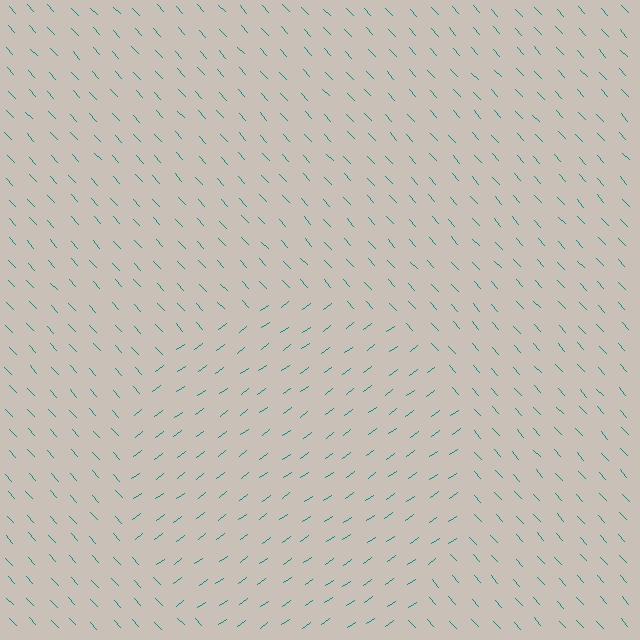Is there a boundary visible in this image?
Yes, there is a texture boundary formed by a change in line orientation.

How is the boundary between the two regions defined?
The boundary is defined purely by a change in line orientation (approximately 84 degrees difference). All lines are the same color and thickness.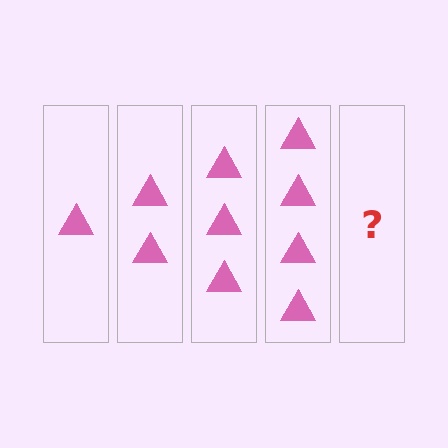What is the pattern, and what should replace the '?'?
The pattern is that each step adds one more triangle. The '?' should be 5 triangles.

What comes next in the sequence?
The next element should be 5 triangles.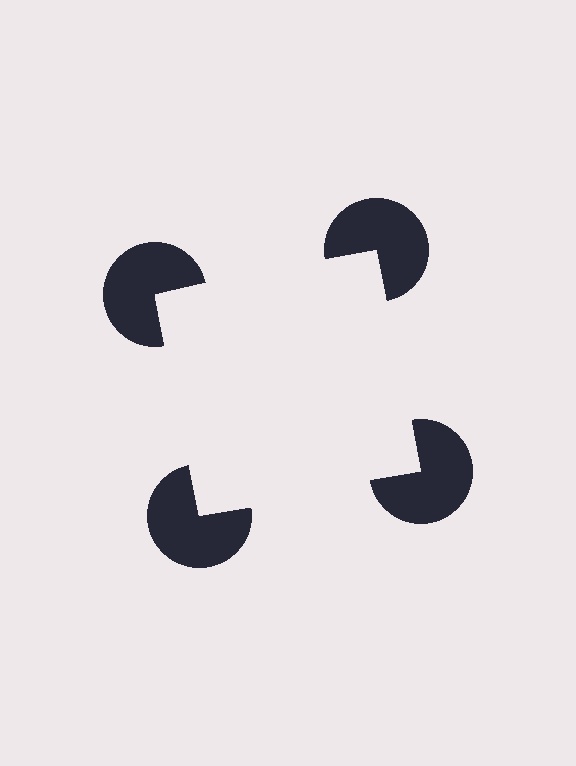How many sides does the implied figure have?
4 sides.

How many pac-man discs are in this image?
There are 4 — one at each vertex of the illusory square.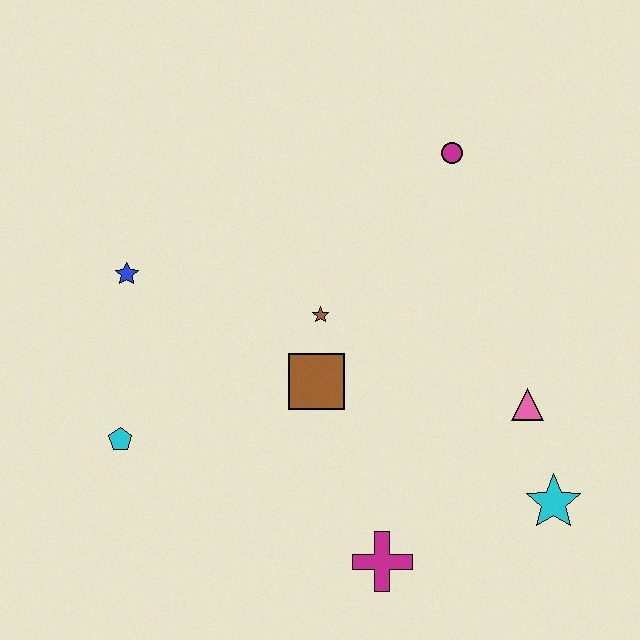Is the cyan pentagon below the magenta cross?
No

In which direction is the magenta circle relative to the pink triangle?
The magenta circle is above the pink triangle.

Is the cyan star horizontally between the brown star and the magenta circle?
No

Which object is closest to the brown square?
The brown star is closest to the brown square.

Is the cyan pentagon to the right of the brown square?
No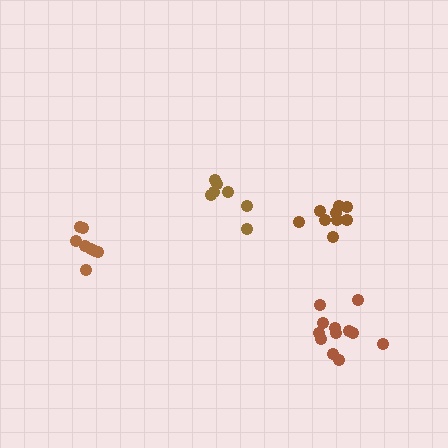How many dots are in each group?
Group 1: 9 dots, Group 2: 12 dots, Group 3: 7 dots, Group 4: 8 dots (36 total).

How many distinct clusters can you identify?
There are 4 distinct clusters.